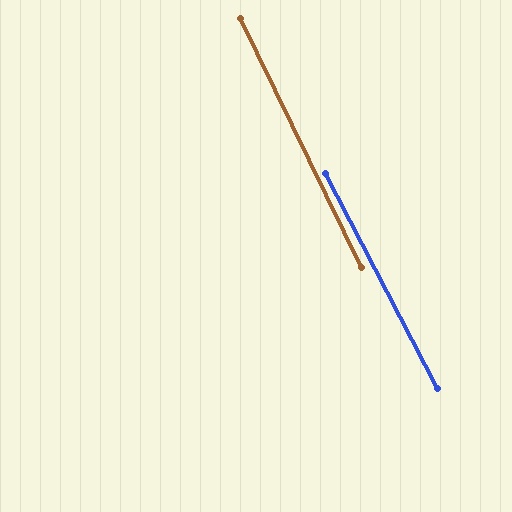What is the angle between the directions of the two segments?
Approximately 2 degrees.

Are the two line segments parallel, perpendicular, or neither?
Parallel — their directions differ by only 1.6°.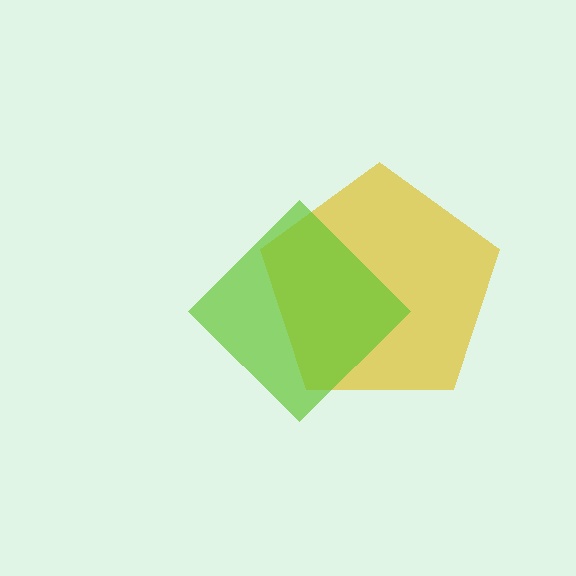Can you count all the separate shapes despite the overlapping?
Yes, there are 2 separate shapes.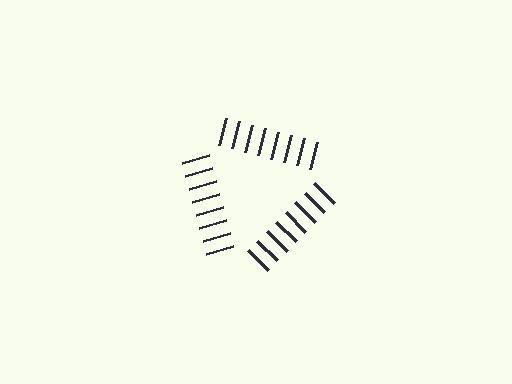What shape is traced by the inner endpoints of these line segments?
An illusory triangle — the line segments terminate on its edges but no continuous stroke is drawn.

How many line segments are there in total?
24 — 8 along each of the 3 edges.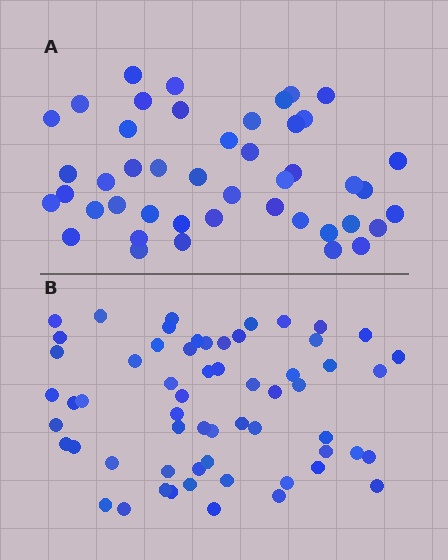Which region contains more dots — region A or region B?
Region B (the bottom region) has more dots.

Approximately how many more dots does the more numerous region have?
Region B has approximately 15 more dots than region A.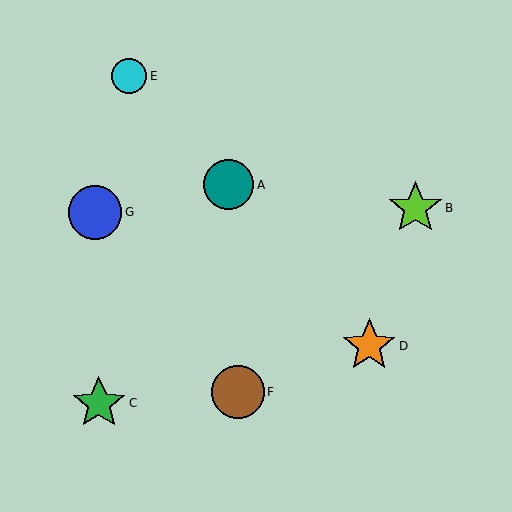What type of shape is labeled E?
Shape E is a cyan circle.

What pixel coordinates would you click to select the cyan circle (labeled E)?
Click at (129, 76) to select the cyan circle E.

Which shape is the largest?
The blue circle (labeled G) is the largest.